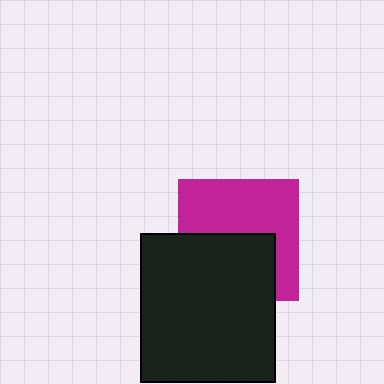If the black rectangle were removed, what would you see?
You would see the complete magenta square.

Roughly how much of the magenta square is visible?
About half of it is visible (roughly 55%).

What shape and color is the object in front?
The object in front is a black rectangle.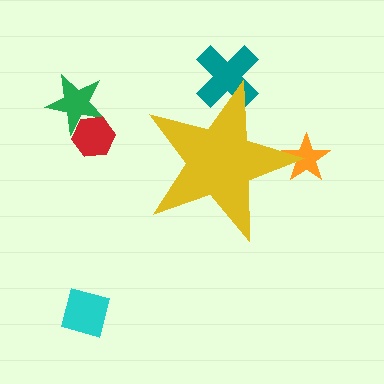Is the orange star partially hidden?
Yes, the orange star is partially hidden behind the yellow star.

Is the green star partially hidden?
No, the green star is fully visible.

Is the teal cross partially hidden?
Yes, the teal cross is partially hidden behind the yellow star.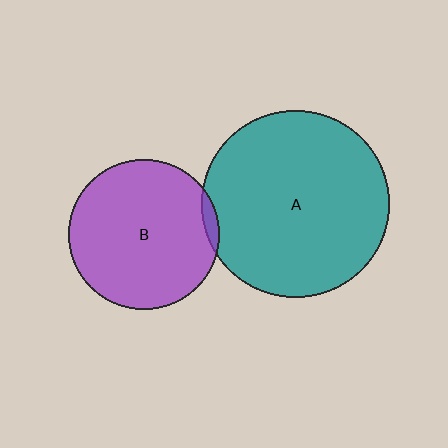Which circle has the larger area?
Circle A (teal).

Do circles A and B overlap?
Yes.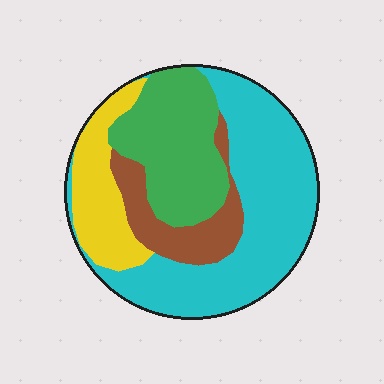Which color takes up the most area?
Cyan, at roughly 45%.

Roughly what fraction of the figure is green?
Green covers around 25% of the figure.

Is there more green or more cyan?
Cyan.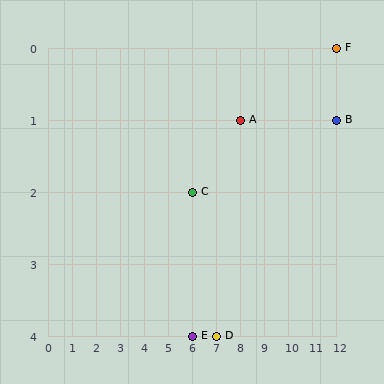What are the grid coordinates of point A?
Point A is at grid coordinates (8, 1).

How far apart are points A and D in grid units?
Points A and D are 1 column and 3 rows apart (about 3.2 grid units diagonally).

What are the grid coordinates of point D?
Point D is at grid coordinates (7, 4).